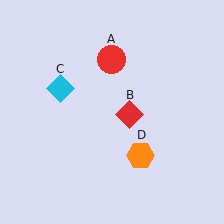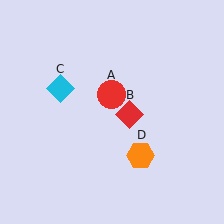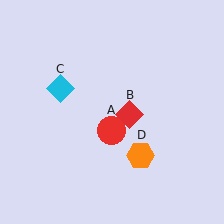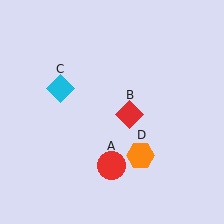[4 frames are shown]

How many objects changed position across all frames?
1 object changed position: red circle (object A).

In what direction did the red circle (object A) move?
The red circle (object A) moved down.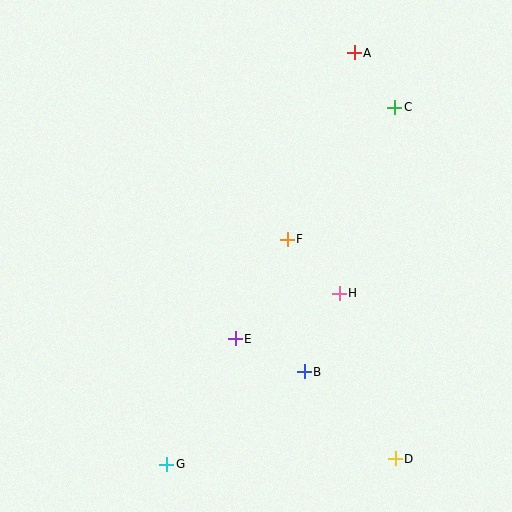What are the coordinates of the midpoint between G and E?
The midpoint between G and E is at (201, 401).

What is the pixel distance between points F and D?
The distance between F and D is 244 pixels.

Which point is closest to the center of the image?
Point F at (287, 239) is closest to the center.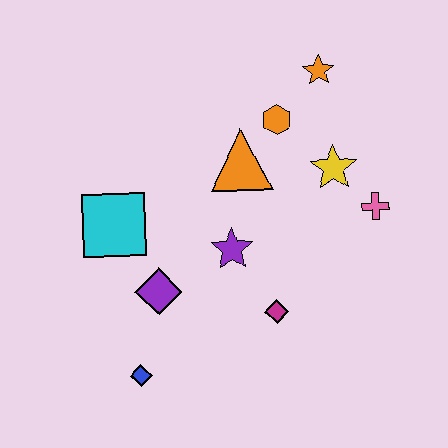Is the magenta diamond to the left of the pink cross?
Yes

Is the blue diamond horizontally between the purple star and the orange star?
No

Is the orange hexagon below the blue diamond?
No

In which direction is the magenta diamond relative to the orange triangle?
The magenta diamond is below the orange triangle.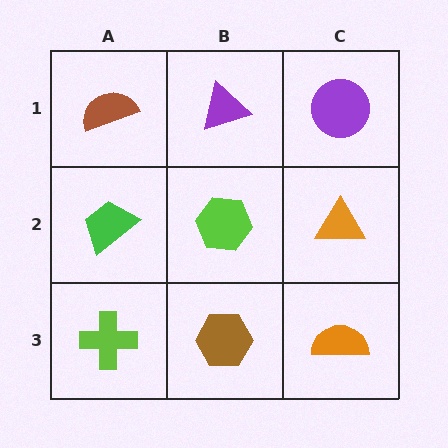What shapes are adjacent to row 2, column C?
A purple circle (row 1, column C), an orange semicircle (row 3, column C), a lime hexagon (row 2, column B).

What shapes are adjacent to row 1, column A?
A green trapezoid (row 2, column A), a purple triangle (row 1, column B).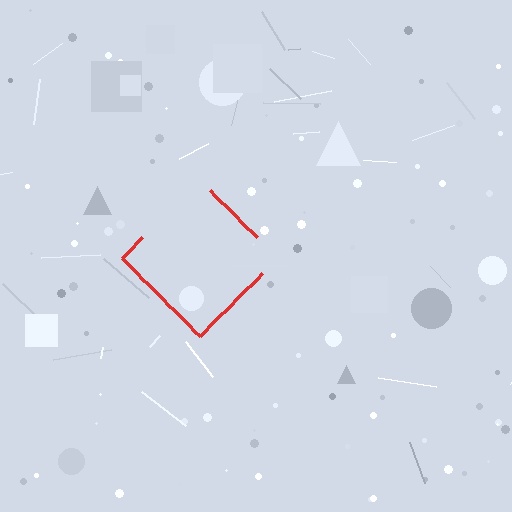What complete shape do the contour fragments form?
The contour fragments form a diamond.